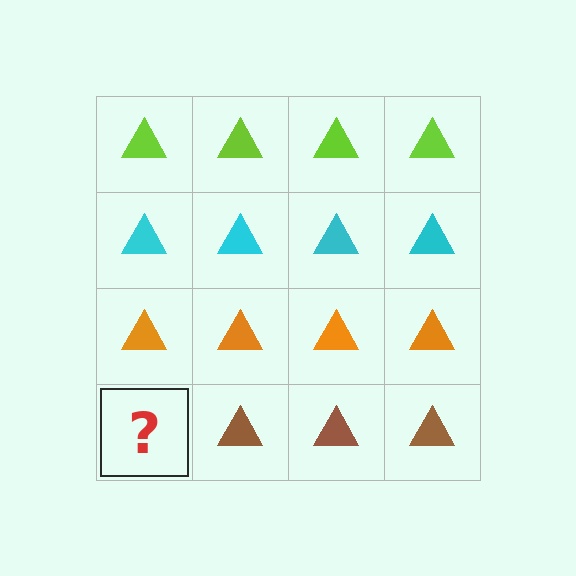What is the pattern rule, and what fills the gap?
The rule is that each row has a consistent color. The gap should be filled with a brown triangle.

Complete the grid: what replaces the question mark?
The question mark should be replaced with a brown triangle.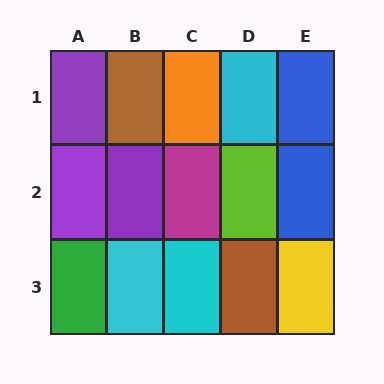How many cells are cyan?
3 cells are cyan.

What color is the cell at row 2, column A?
Purple.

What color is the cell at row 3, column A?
Green.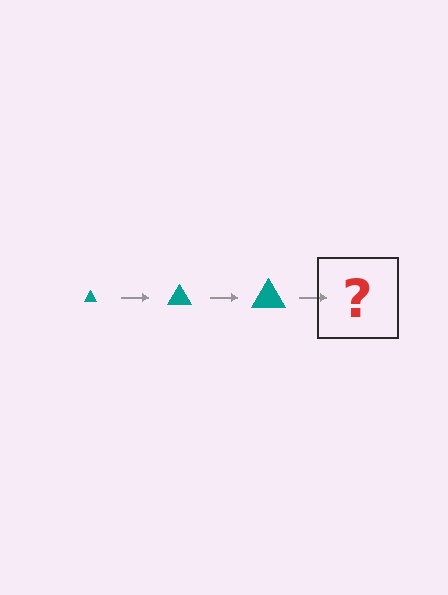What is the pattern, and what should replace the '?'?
The pattern is that the triangle gets progressively larger each step. The '?' should be a teal triangle, larger than the previous one.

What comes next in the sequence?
The next element should be a teal triangle, larger than the previous one.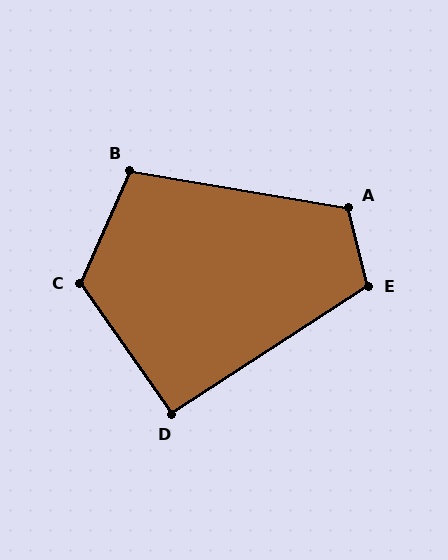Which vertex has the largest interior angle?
C, at approximately 121 degrees.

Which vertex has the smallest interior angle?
D, at approximately 92 degrees.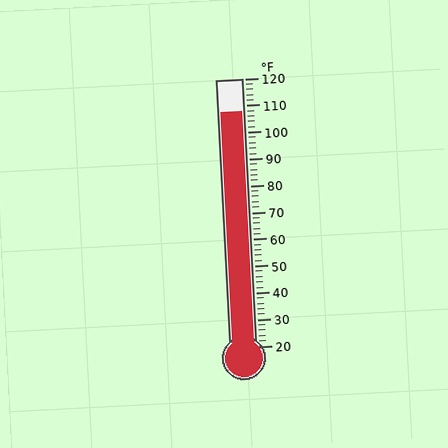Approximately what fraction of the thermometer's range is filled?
The thermometer is filled to approximately 90% of its range.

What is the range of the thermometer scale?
The thermometer scale ranges from 20°F to 120°F.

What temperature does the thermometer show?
The thermometer shows approximately 108°F.